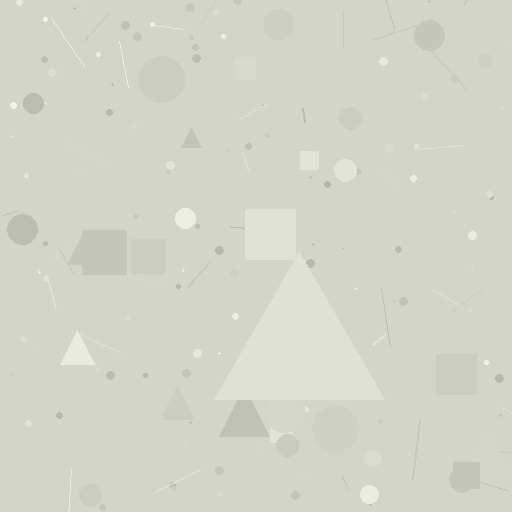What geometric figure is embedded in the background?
A triangle is embedded in the background.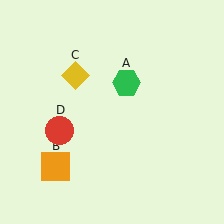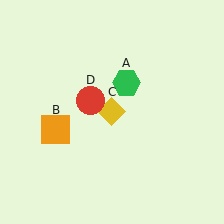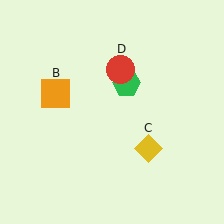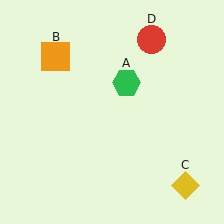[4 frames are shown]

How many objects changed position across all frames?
3 objects changed position: orange square (object B), yellow diamond (object C), red circle (object D).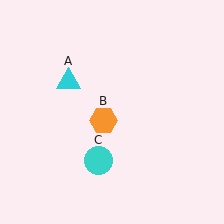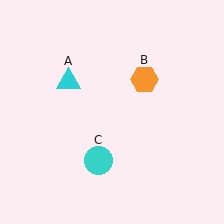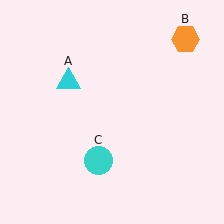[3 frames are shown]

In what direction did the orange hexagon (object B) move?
The orange hexagon (object B) moved up and to the right.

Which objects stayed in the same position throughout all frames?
Cyan triangle (object A) and cyan circle (object C) remained stationary.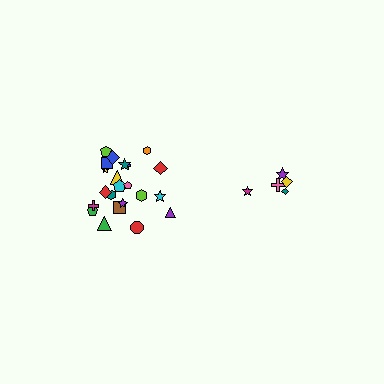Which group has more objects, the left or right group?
The left group.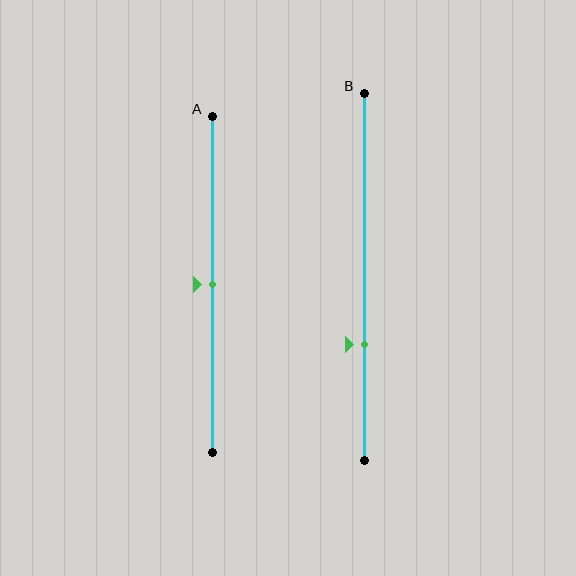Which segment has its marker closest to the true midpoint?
Segment A has its marker closest to the true midpoint.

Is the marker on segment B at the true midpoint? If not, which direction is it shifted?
No, the marker on segment B is shifted downward by about 18% of the segment length.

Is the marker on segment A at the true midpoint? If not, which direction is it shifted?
Yes, the marker on segment A is at the true midpoint.